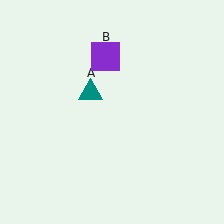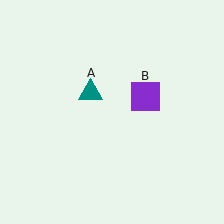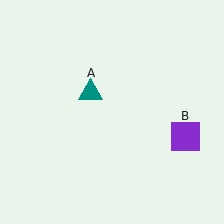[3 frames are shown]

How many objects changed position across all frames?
1 object changed position: purple square (object B).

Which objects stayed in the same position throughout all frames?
Teal triangle (object A) remained stationary.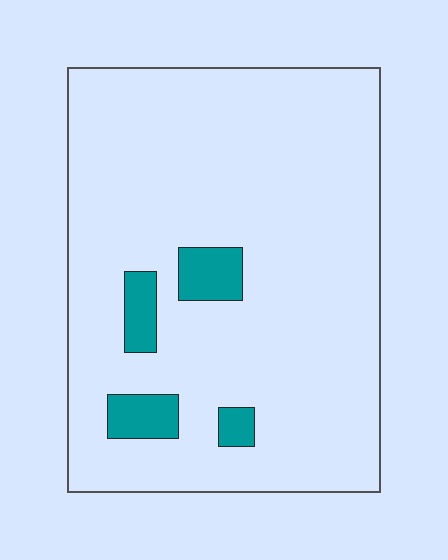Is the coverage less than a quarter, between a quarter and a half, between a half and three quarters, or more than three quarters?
Less than a quarter.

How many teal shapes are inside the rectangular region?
4.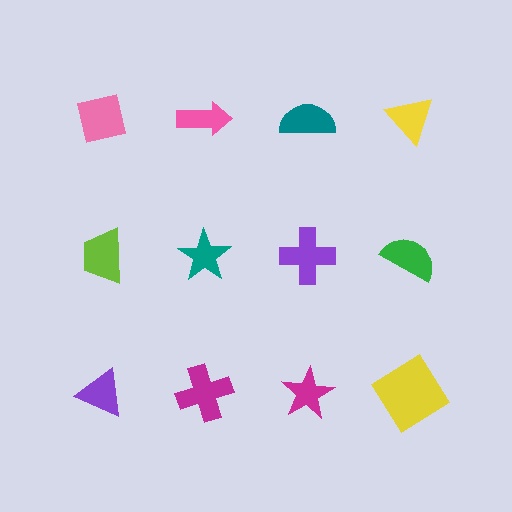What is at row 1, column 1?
A pink square.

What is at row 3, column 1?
A purple triangle.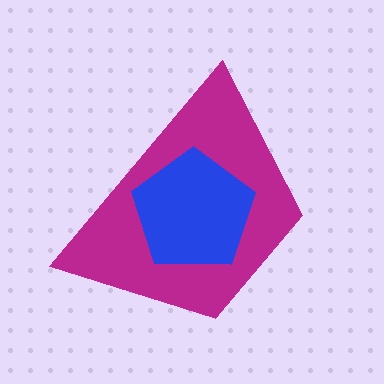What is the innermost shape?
The blue pentagon.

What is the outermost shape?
The magenta trapezoid.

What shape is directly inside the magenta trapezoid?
The blue pentagon.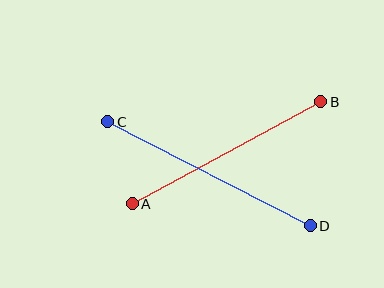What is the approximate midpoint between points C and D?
The midpoint is at approximately (209, 174) pixels.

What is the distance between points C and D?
The distance is approximately 228 pixels.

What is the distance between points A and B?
The distance is approximately 214 pixels.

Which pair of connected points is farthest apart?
Points C and D are farthest apart.